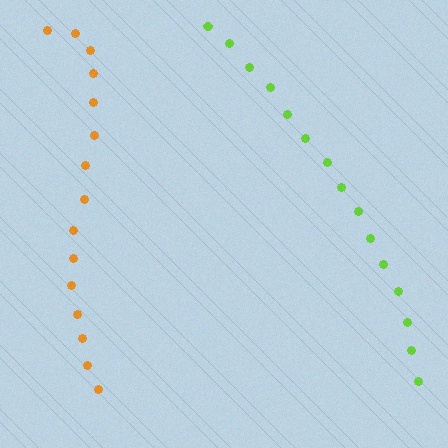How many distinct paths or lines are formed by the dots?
There are 2 distinct paths.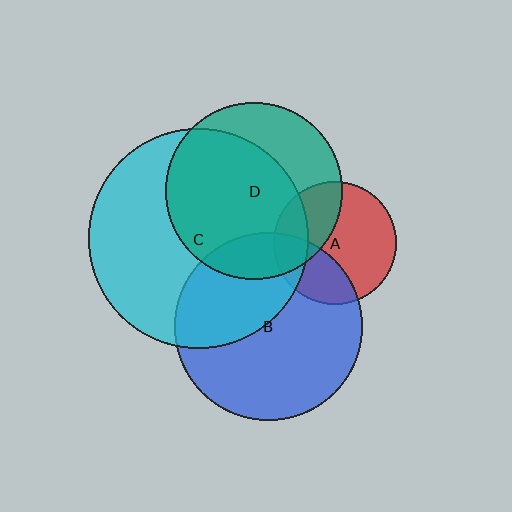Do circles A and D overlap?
Yes.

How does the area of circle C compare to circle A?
Approximately 3.2 times.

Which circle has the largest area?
Circle C (cyan).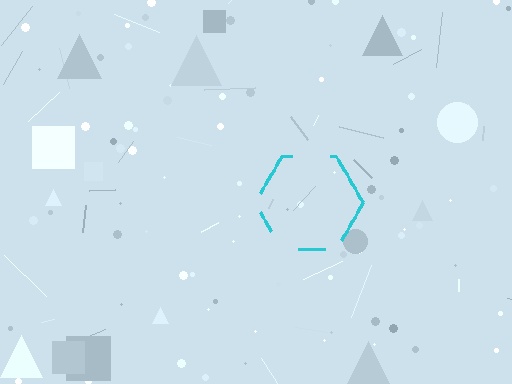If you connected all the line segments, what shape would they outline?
They would outline a hexagon.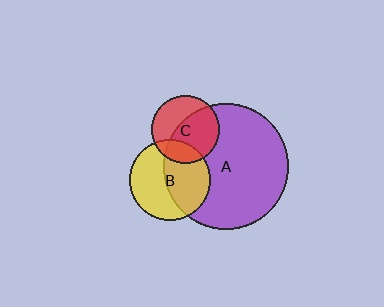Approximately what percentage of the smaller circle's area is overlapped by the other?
Approximately 60%.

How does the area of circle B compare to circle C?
Approximately 1.4 times.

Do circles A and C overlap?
Yes.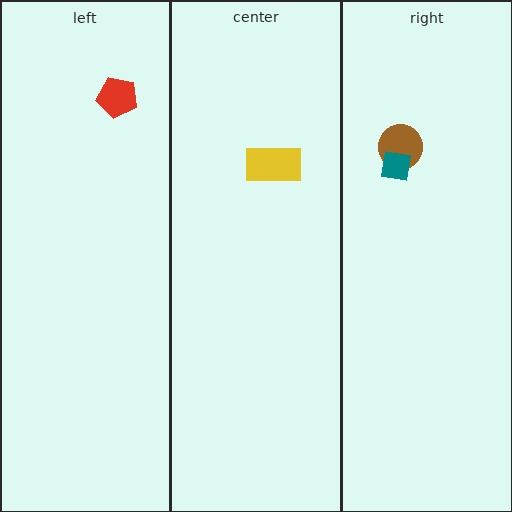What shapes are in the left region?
The red pentagon.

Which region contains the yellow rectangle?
The center region.